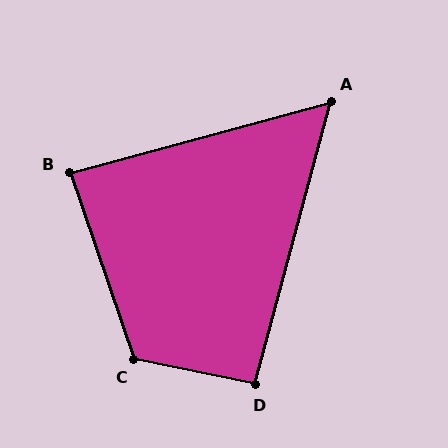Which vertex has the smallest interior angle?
A, at approximately 60 degrees.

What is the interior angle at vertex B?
Approximately 86 degrees (approximately right).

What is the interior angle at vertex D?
Approximately 94 degrees (approximately right).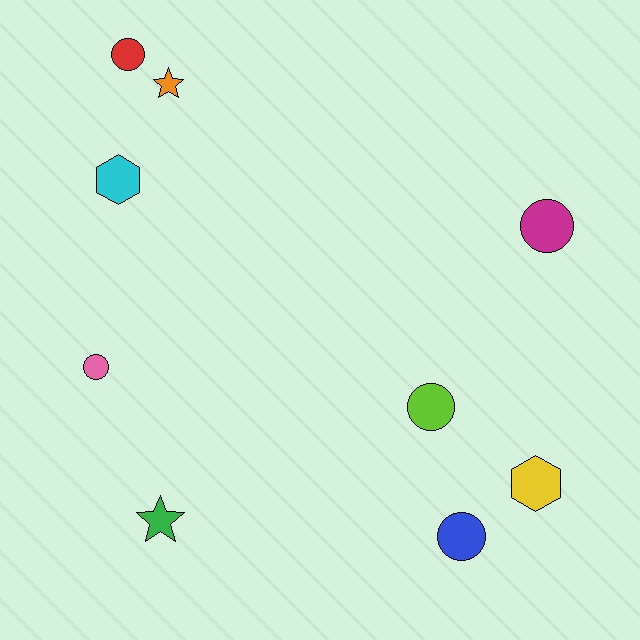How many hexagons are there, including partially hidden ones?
There are 2 hexagons.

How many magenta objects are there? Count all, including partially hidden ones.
There is 1 magenta object.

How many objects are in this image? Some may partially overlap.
There are 9 objects.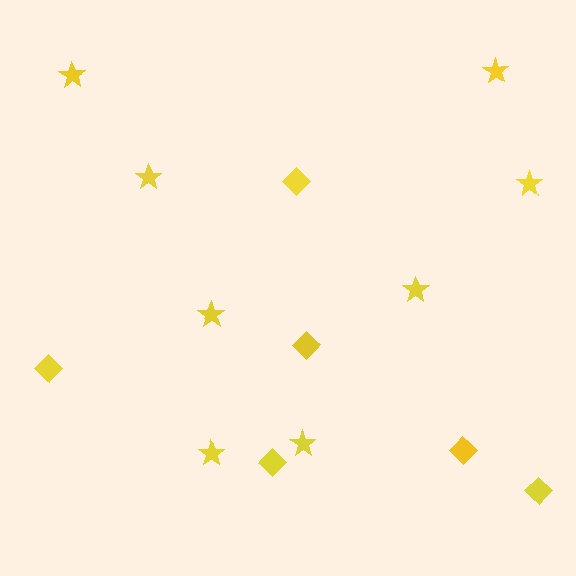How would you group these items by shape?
There are 2 groups: one group of diamonds (6) and one group of stars (8).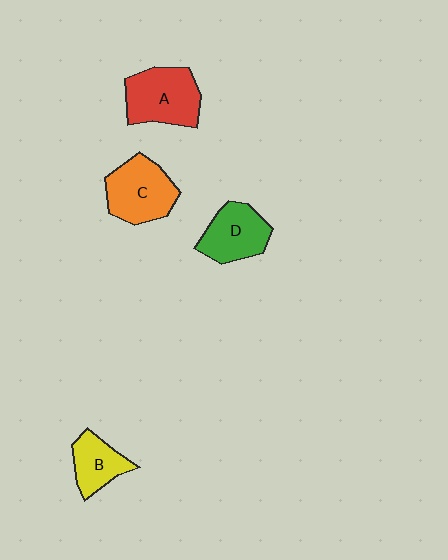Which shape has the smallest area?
Shape B (yellow).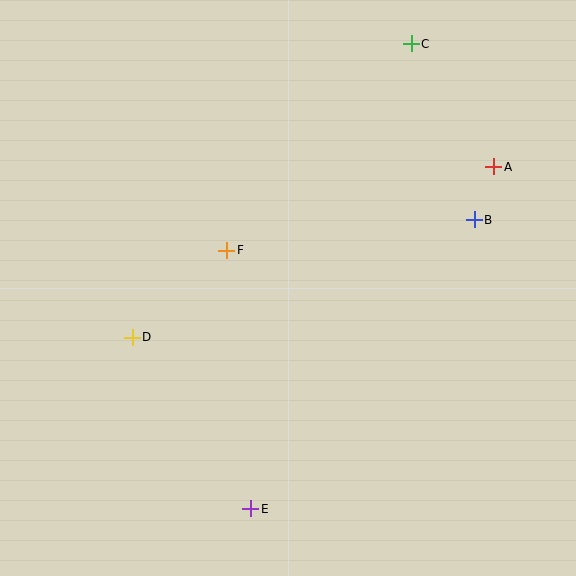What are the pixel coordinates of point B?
Point B is at (474, 220).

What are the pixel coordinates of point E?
Point E is at (251, 509).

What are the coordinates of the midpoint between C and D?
The midpoint between C and D is at (272, 191).